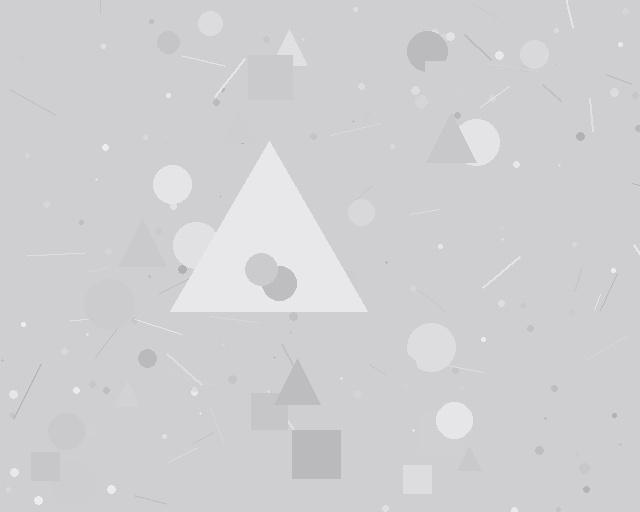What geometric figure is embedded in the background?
A triangle is embedded in the background.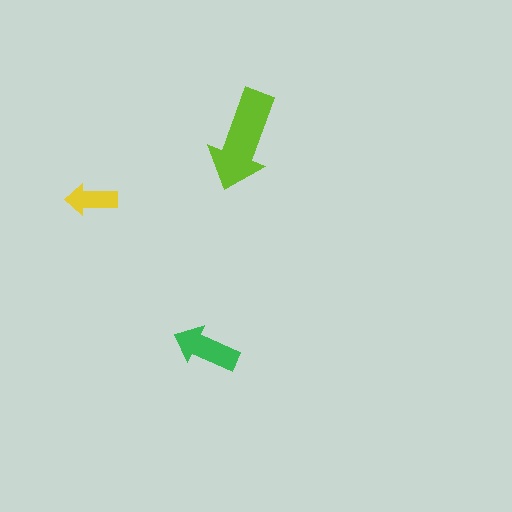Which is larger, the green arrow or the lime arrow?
The lime one.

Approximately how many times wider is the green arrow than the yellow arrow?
About 1.5 times wider.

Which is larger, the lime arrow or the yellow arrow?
The lime one.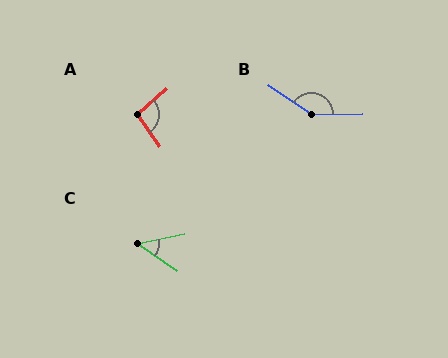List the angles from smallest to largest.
C (46°), A (96°), B (145°).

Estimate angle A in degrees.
Approximately 96 degrees.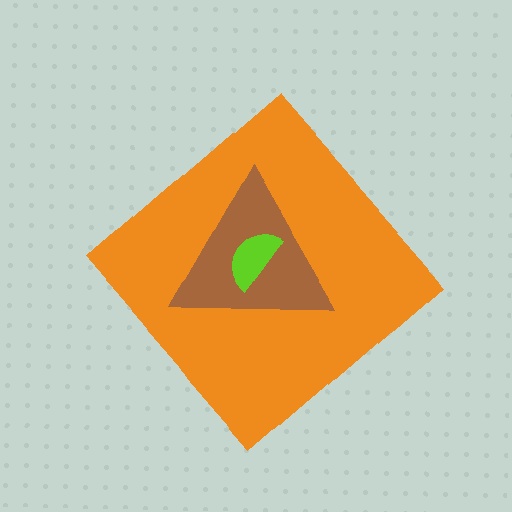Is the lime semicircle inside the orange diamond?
Yes.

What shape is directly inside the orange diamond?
The brown triangle.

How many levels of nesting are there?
3.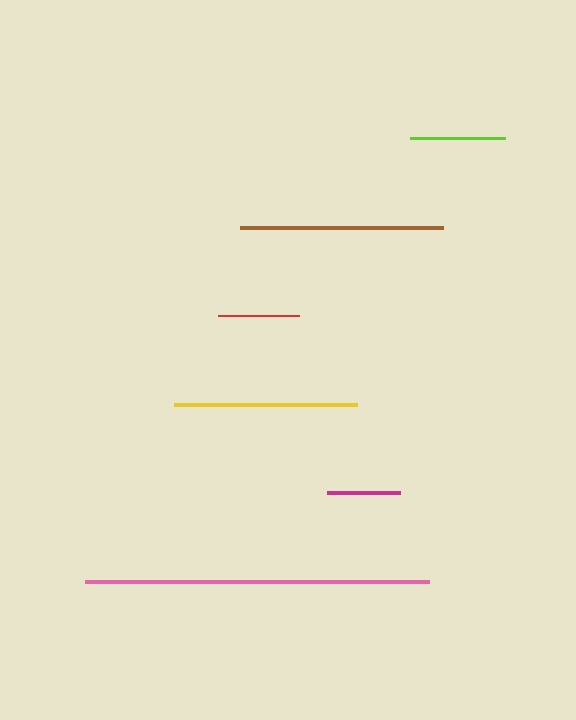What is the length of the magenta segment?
The magenta segment is approximately 73 pixels long.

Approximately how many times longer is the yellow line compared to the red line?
The yellow line is approximately 2.2 times the length of the red line.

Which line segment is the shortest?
The magenta line is the shortest at approximately 73 pixels.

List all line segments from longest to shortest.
From longest to shortest: pink, brown, yellow, lime, red, magenta.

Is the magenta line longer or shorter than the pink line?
The pink line is longer than the magenta line.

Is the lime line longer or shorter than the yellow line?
The yellow line is longer than the lime line.